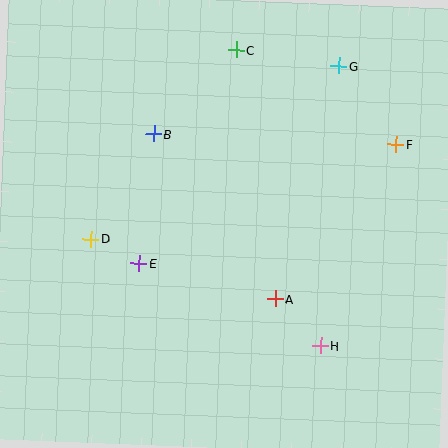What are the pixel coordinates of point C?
Point C is at (236, 50).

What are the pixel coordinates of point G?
Point G is at (339, 66).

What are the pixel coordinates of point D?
Point D is at (91, 239).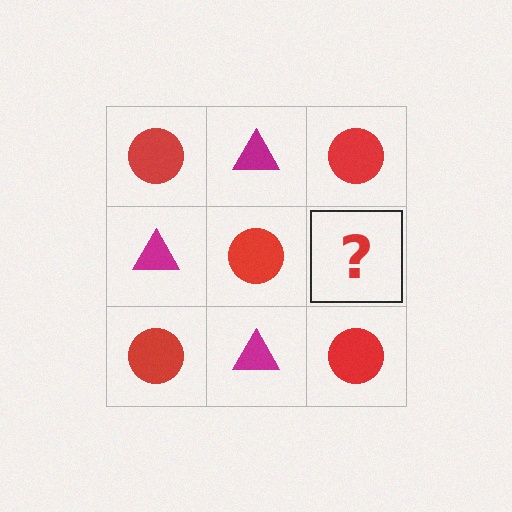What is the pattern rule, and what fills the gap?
The rule is that it alternates red circle and magenta triangle in a checkerboard pattern. The gap should be filled with a magenta triangle.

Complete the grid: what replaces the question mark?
The question mark should be replaced with a magenta triangle.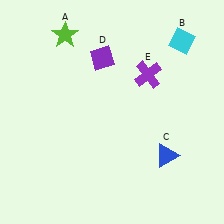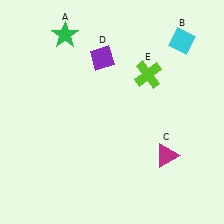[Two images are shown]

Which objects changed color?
A changed from lime to green. C changed from blue to magenta. E changed from purple to lime.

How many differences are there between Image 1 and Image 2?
There are 3 differences between the two images.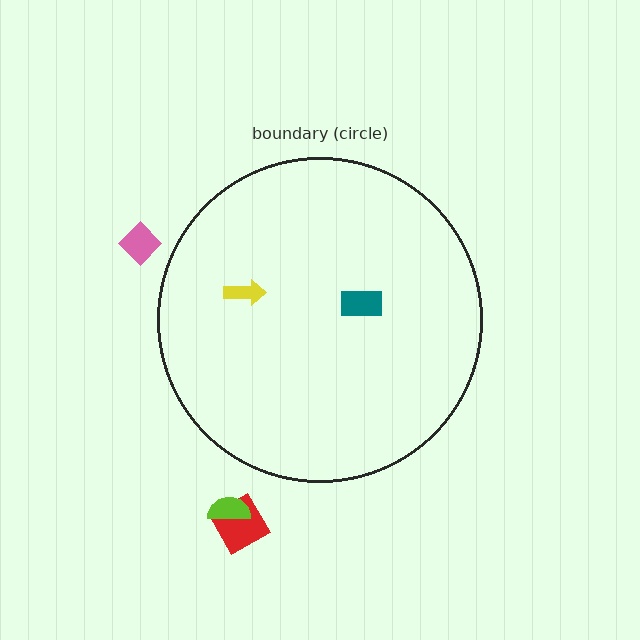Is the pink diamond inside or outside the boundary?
Outside.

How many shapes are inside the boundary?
2 inside, 3 outside.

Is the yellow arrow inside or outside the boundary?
Inside.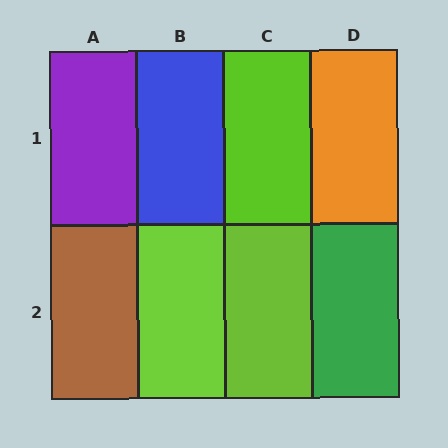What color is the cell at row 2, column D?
Green.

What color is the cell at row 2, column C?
Lime.